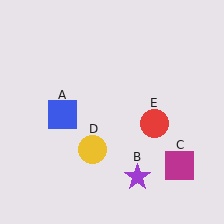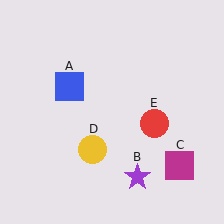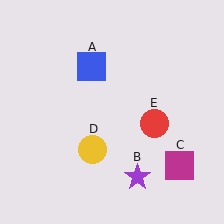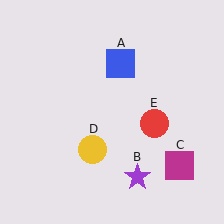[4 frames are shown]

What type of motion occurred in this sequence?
The blue square (object A) rotated clockwise around the center of the scene.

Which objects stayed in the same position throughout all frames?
Purple star (object B) and magenta square (object C) and yellow circle (object D) and red circle (object E) remained stationary.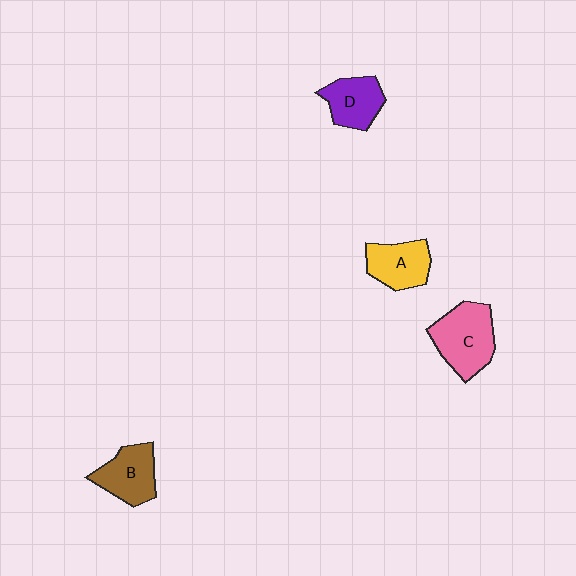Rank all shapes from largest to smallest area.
From largest to smallest: C (pink), B (brown), A (yellow), D (purple).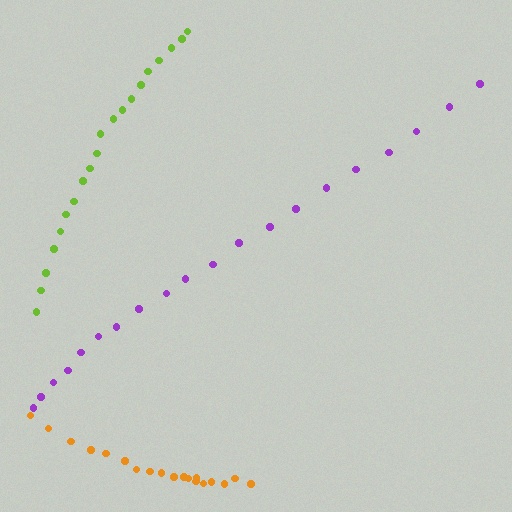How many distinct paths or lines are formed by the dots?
There are 3 distinct paths.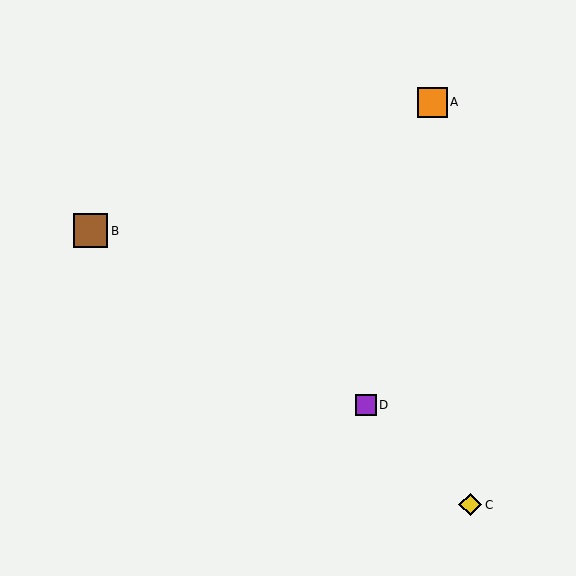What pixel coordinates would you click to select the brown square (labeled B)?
Click at (91, 231) to select the brown square B.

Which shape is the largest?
The brown square (labeled B) is the largest.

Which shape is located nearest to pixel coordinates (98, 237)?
The brown square (labeled B) at (91, 231) is nearest to that location.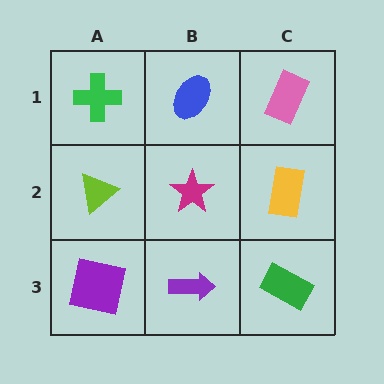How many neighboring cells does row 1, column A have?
2.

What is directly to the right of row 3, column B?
A green rectangle.